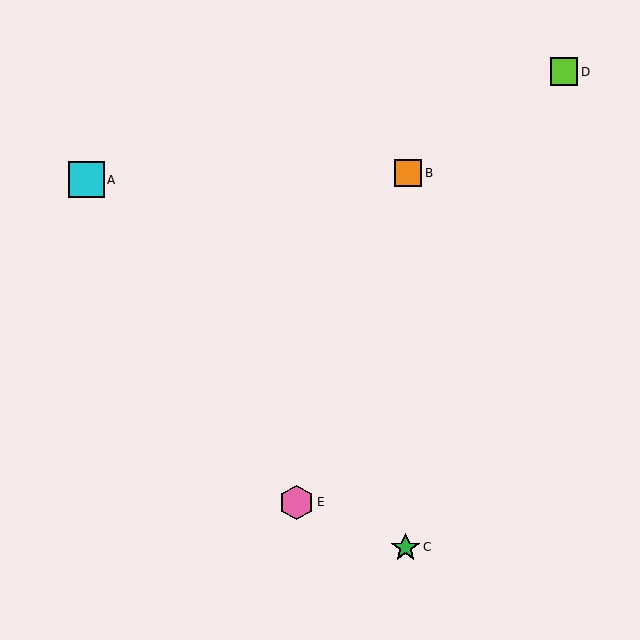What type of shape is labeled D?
Shape D is a lime square.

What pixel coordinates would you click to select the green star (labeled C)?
Click at (405, 547) to select the green star C.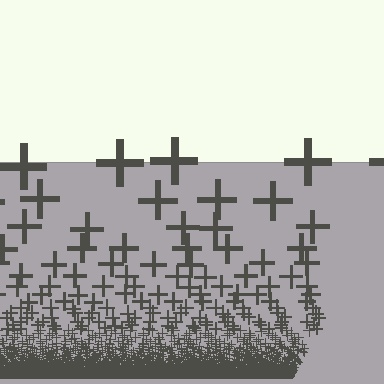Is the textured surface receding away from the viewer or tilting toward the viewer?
The surface appears to tilt toward the viewer. Texture elements get larger and sparser toward the top.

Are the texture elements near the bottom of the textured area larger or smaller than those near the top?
Smaller. The gradient is inverted — elements near the bottom are smaller and denser.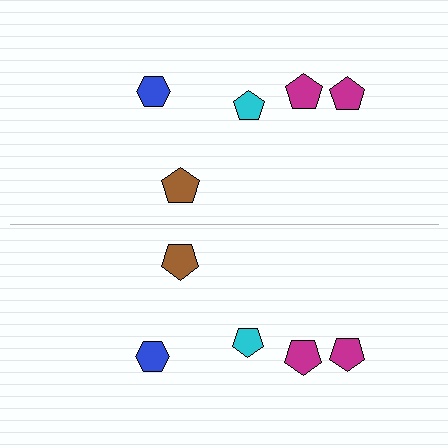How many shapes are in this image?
There are 10 shapes in this image.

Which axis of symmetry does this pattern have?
The pattern has a horizontal axis of symmetry running through the center of the image.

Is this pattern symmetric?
Yes, this pattern has bilateral (reflection) symmetry.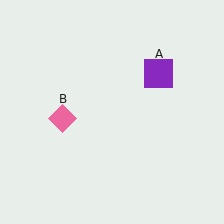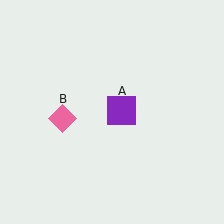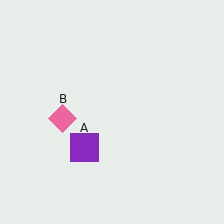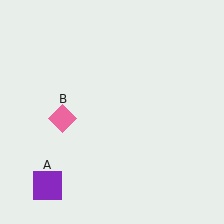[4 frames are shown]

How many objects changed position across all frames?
1 object changed position: purple square (object A).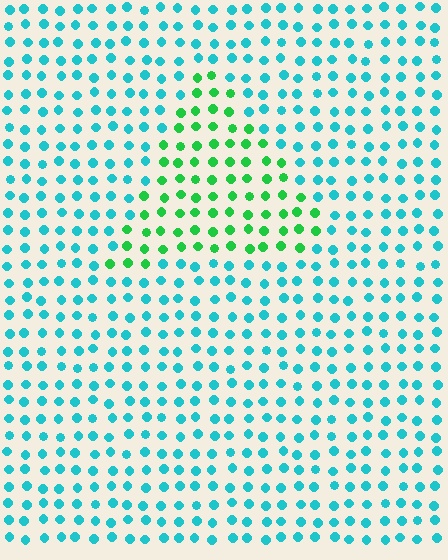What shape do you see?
I see a triangle.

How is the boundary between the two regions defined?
The boundary is defined purely by a slight shift in hue (about 50 degrees). Spacing, size, and orientation are identical on both sides.